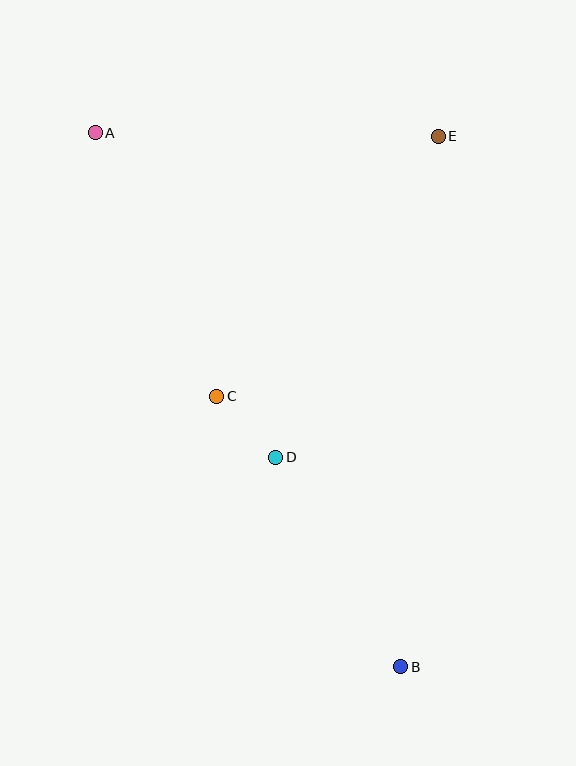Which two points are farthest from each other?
Points A and B are farthest from each other.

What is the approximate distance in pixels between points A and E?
The distance between A and E is approximately 343 pixels.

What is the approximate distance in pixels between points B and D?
The distance between B and D is approximately 244 pixels.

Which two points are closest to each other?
Points C and D are closest to each other.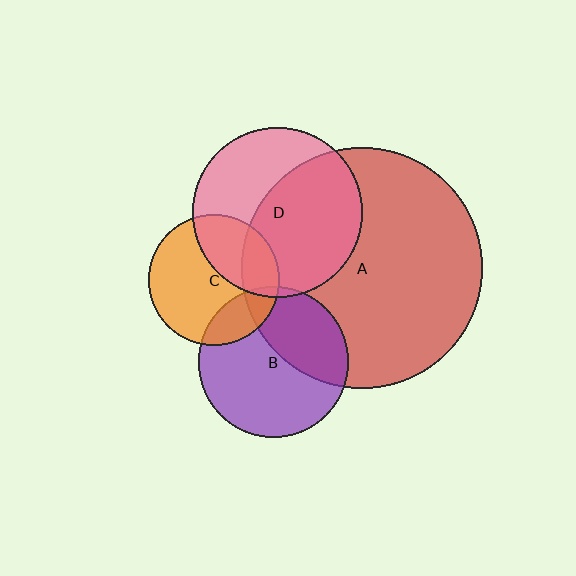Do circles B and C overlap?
Yes.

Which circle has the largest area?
Circle A (red).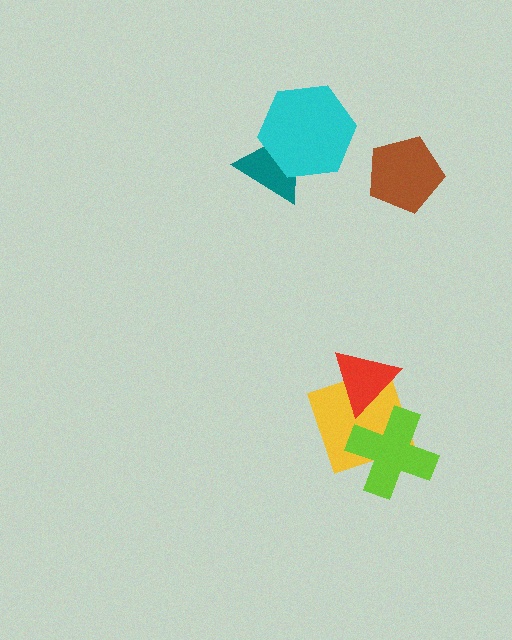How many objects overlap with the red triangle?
1 object overlaps with the red triangle.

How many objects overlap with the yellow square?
2 objects overlap with the yellow square.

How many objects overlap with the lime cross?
1 object overlaps with the lime cross.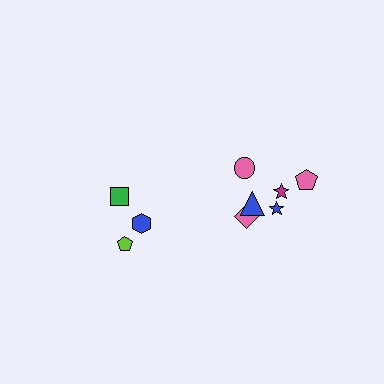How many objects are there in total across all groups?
There are 9 objects.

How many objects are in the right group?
There are 6 objects.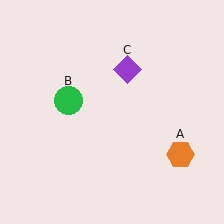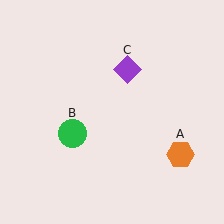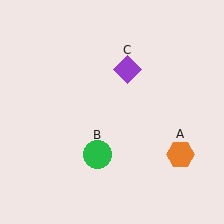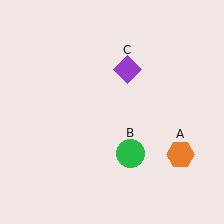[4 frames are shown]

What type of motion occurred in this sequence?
The green circle (object B) rotated counterclockwise around the center of the scene.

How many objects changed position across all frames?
1 object changed position: green circle (object B).